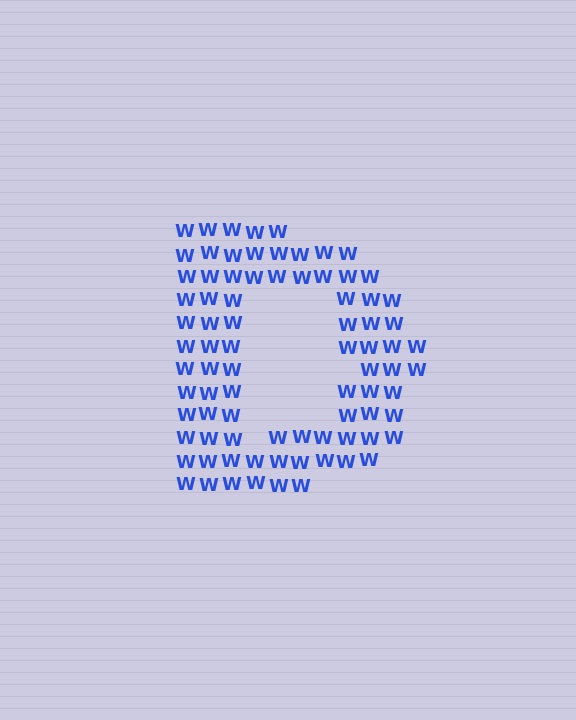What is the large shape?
The large shape is the letter D.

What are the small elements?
The small elements are letter W's.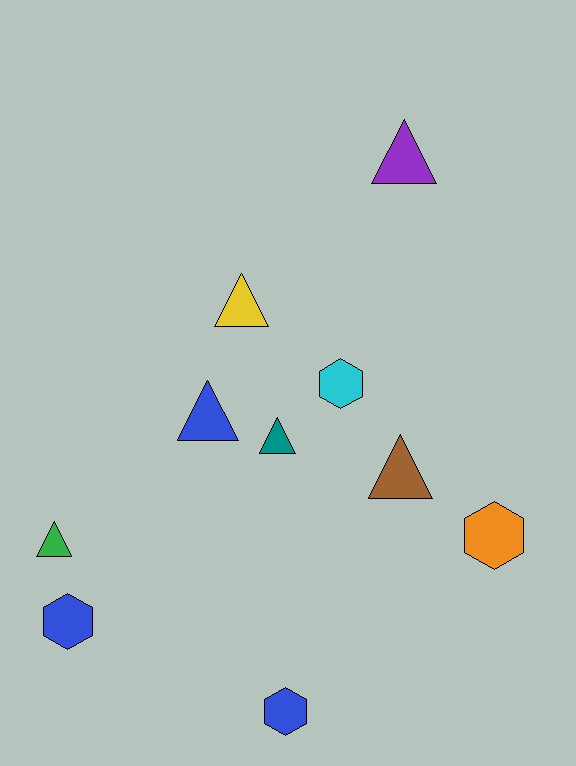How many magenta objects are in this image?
There are no magenta objects.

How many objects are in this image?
There are 10 objects.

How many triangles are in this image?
There are 6 triangles.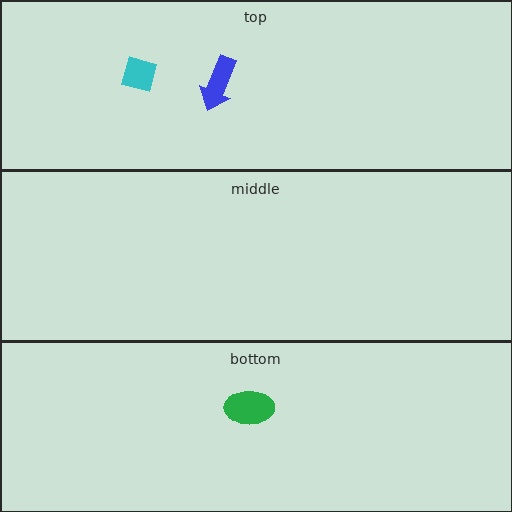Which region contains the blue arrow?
The top region.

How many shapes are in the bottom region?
1.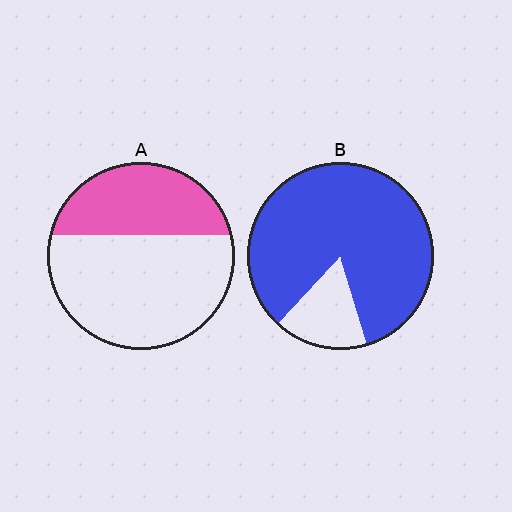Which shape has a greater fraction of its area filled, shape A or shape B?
Shape B.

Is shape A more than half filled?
No.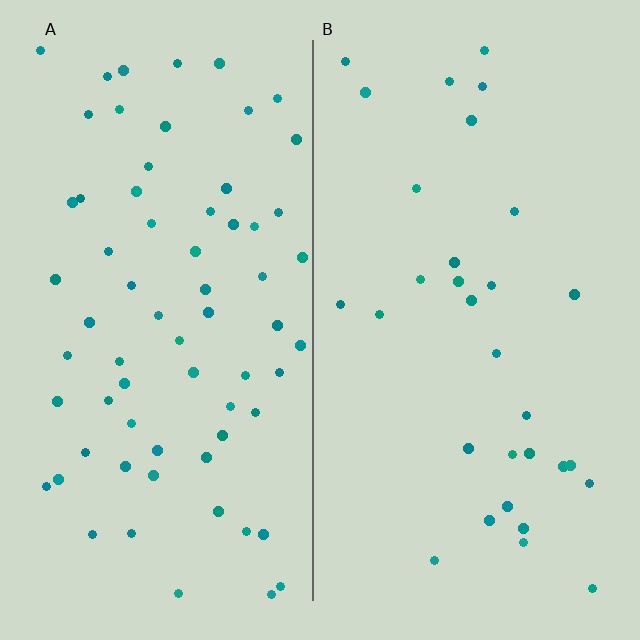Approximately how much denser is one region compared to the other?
Approximately 2.2× — region A over region B.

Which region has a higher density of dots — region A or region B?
A (the left).